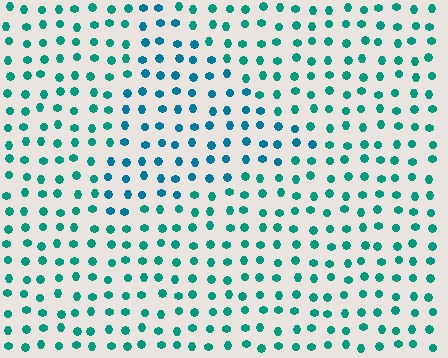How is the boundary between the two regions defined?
The boundary is defined purely by a slight shift in hue (about 24 degrees). Spacing, size, and orientation are identical on both sides.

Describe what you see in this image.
The image is filled with small teal elements in a uniform arrangement. A triangle-shaped region is visible where the elements are tinted to a slightly different hue, forming a subtle color boundary.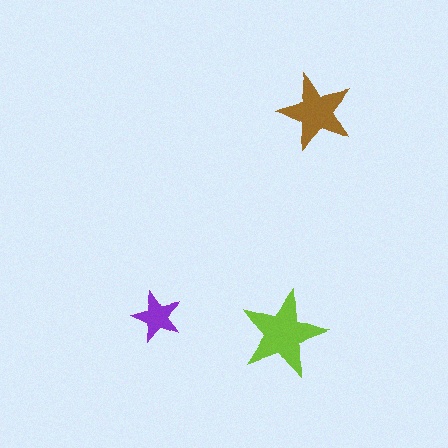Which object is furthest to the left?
The purple star is leftmost.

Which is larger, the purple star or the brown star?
The brown one.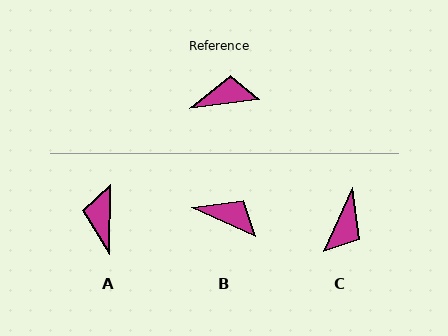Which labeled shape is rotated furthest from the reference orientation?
C, about 121 degrees away.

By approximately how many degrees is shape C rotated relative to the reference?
Approximately 121 degrees clockwise.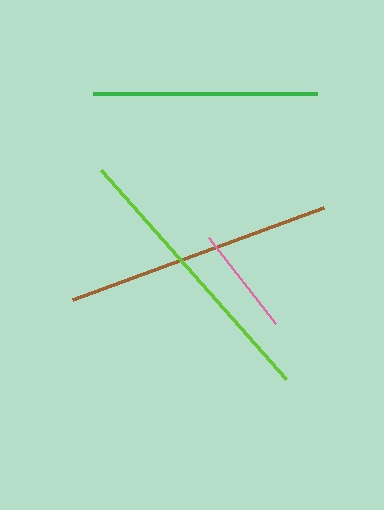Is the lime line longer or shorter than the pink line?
The lime line is longer than the pink line.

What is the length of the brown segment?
The brown segment is approximately 268 pixels long.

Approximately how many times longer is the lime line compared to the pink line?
The lime line is approximately 2.6 times the length of the pink line.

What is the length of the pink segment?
The pink segment is approximately 110 pixels long.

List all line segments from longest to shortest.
From longest to shortest: lime, brown, green, pink.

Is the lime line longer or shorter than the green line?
The lime line is longer than the green line.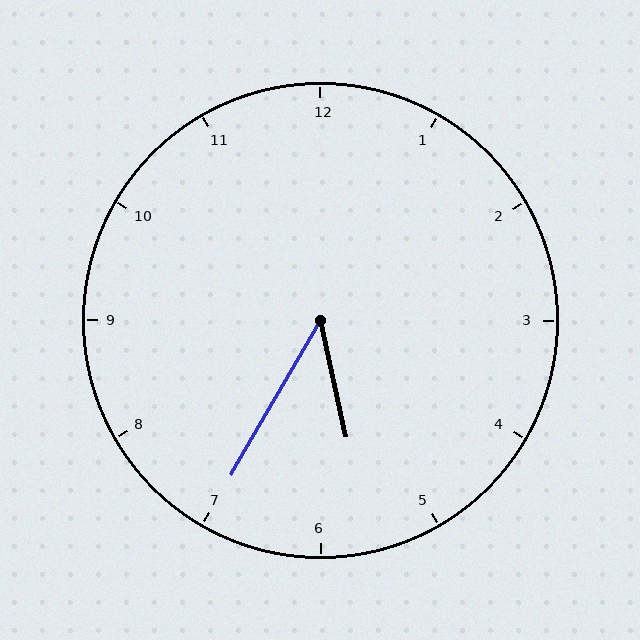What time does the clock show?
5:35.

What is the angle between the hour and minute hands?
Approximately 42 degrees.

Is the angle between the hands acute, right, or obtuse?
It is acute.